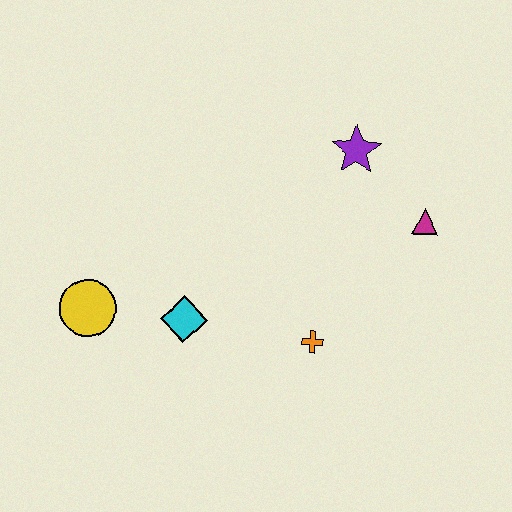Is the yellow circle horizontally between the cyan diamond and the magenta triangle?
No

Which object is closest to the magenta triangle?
The purple star is closest to the magenta triangle.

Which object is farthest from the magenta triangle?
The yellow circle is farthest from the magenta triangle.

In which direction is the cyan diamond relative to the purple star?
The cyan diamond is below the purple star.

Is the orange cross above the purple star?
No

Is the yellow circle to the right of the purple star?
No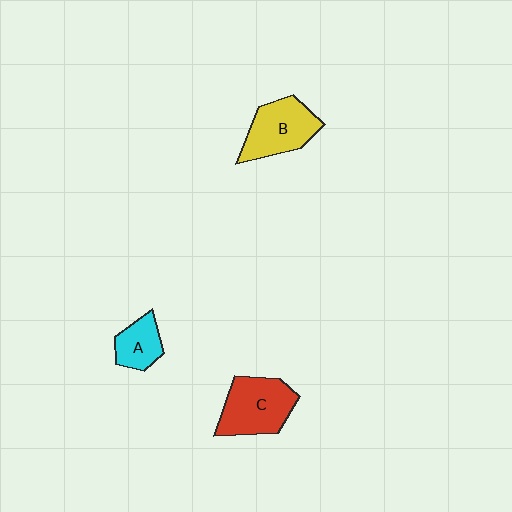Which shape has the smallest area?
Shape A (cyan).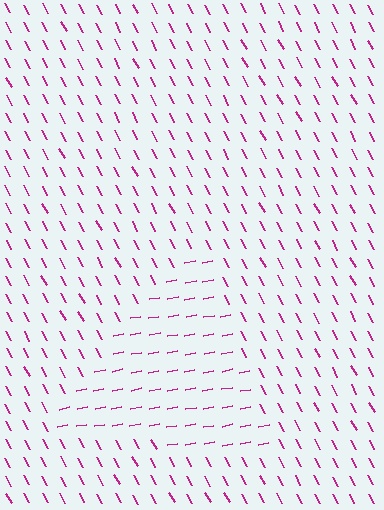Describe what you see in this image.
The image is filled with small magenta line segments. A triangle region in the image has lines oriented differently from the surrounding lines, creating a visible texture boundary.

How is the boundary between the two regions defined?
The boundary is defined purely by a change in line orientation (approximately 73 degrees difference). All lines are the same color and thickness.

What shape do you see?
I see a triangle.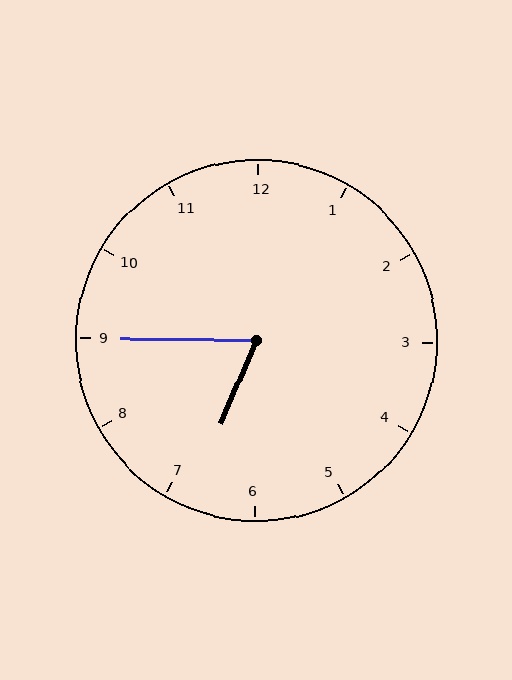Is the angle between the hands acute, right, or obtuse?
It is acute.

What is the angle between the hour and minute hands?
Approximately 68 degrees.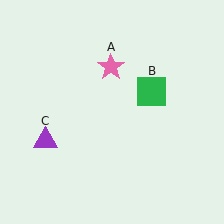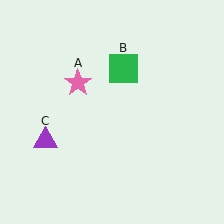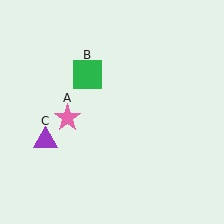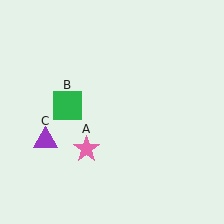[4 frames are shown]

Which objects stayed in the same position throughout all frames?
Purple triangle (object C) remained stationary.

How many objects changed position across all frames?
2 objects changed position: pink star (object A), green square (object B).